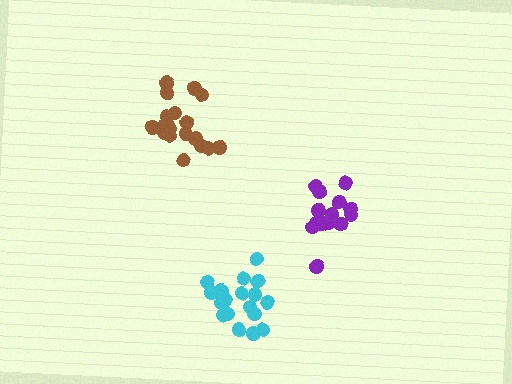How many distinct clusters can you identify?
There are 3 distinct clusters.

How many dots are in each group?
Group 1: 19 dots, Group 2: 14 dots, Group 3: 18 dots (51 total).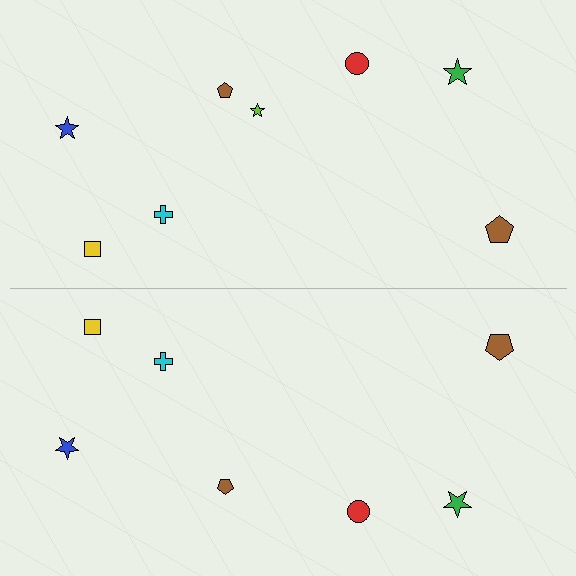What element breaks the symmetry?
A lime star is missing from the bottom side.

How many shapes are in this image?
There are 15 shapes in this image.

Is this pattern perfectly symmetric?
No, the pattern is not perfectly symmetric. A lime star is missing from the bottom side.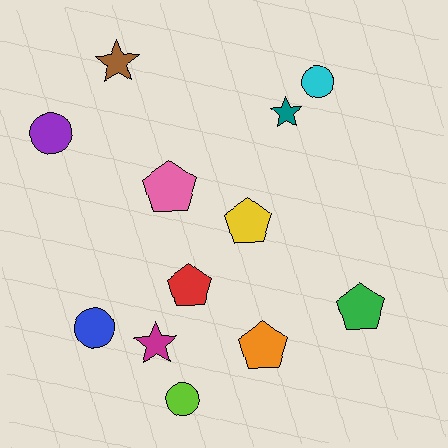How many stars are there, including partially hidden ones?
There are 3 stars.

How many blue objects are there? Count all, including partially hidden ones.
There is 1 blue object.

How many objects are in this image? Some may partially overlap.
There are 12 objects.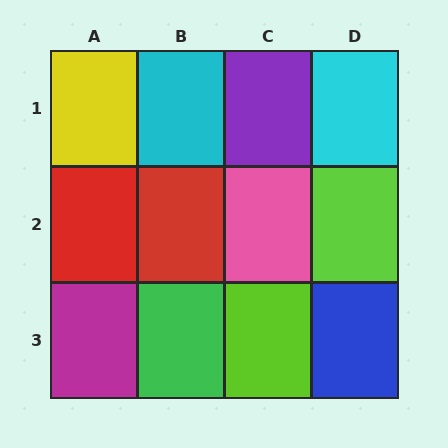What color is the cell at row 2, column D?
Lime.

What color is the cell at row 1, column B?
Cyan.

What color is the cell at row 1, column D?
Cyan.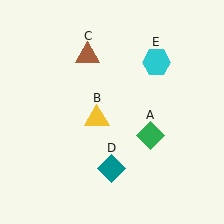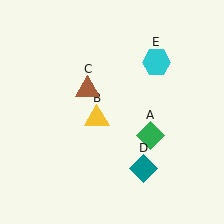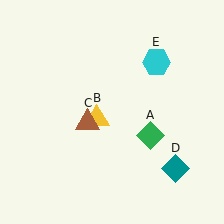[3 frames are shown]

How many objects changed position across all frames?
2 objects changed position: brown triangle (object C), teal diamond (object D).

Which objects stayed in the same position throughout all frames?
Green diamond (object A) and yellow triangle (object B) and cyan hexagon (object E) remained stationary.